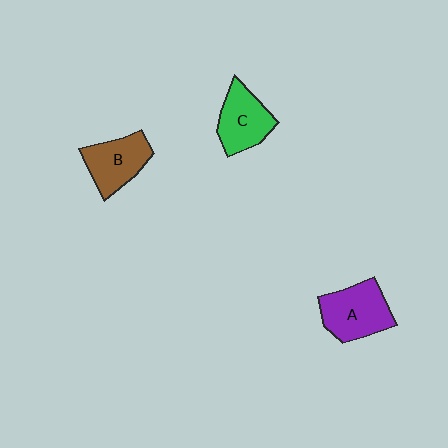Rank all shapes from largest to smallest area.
From largest to smallest: A (purple), B (brown), C (green).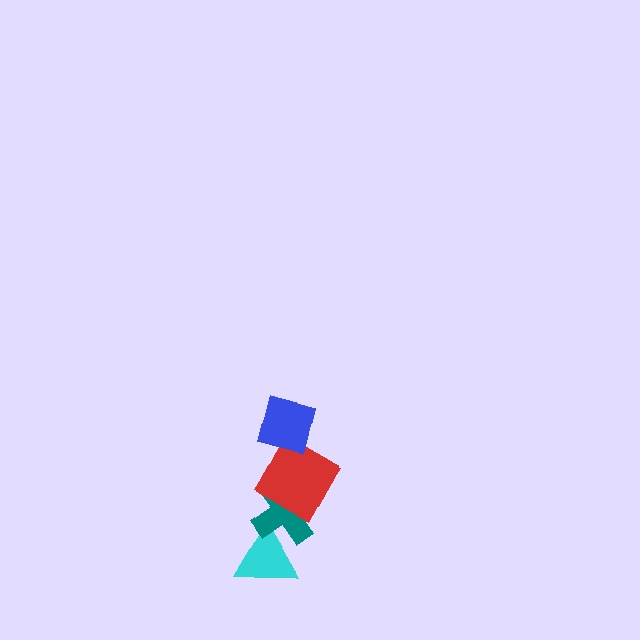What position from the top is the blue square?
The blue square is 1st from the top.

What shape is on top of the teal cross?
The red square is on top of the teal cross.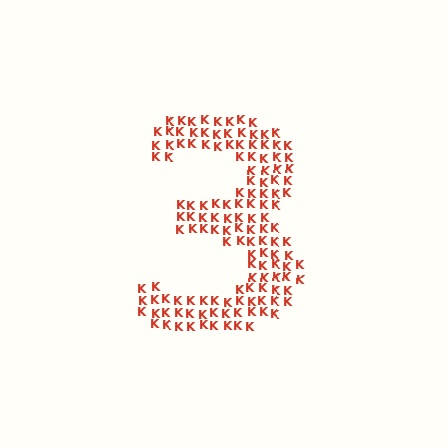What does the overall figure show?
The overall figure shows the digit 3.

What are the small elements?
The small elements are letter K's.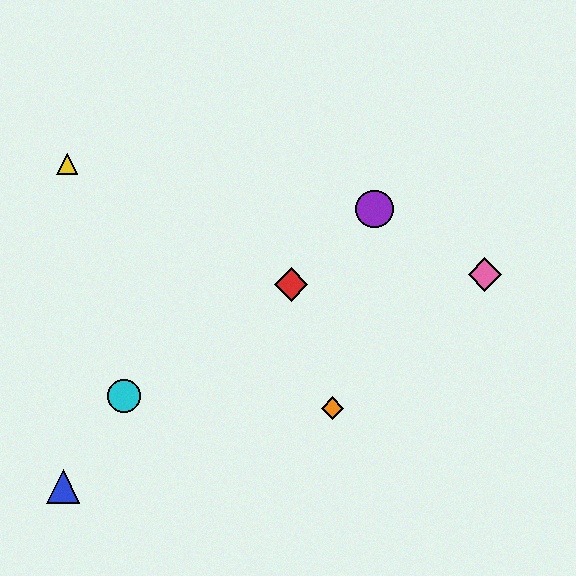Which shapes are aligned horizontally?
The green circle, the purple circle are aligned horizontally.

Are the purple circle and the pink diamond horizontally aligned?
No, the purple circle is at y≈209 and the pink diamond is at y≈274.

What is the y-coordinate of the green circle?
The green circle is at y≈209.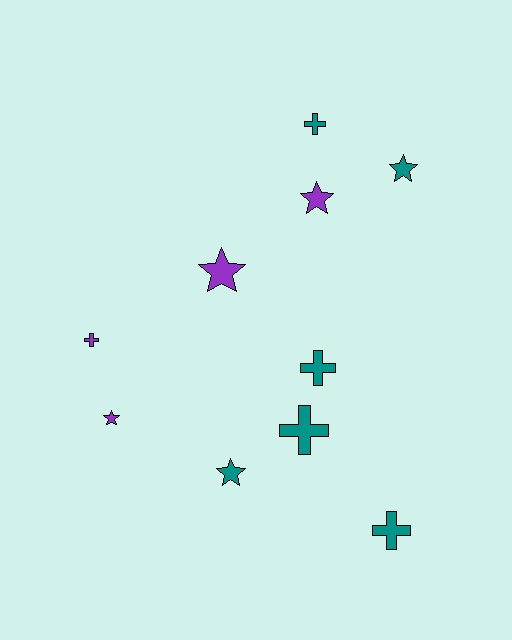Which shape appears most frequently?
Cross, with 5 objects.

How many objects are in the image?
There are 10 objects.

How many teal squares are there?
There are no teal squares.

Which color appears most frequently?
Teal, with 6 objects.